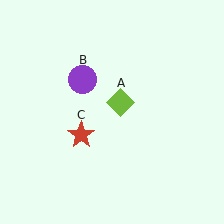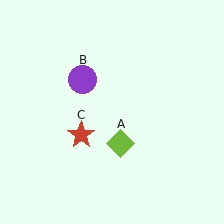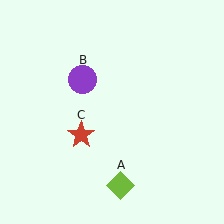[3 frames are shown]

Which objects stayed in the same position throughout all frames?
Purple circle (object B) and red star (object C) remained stationary.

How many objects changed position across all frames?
1 object changed position: lime diamond (object A).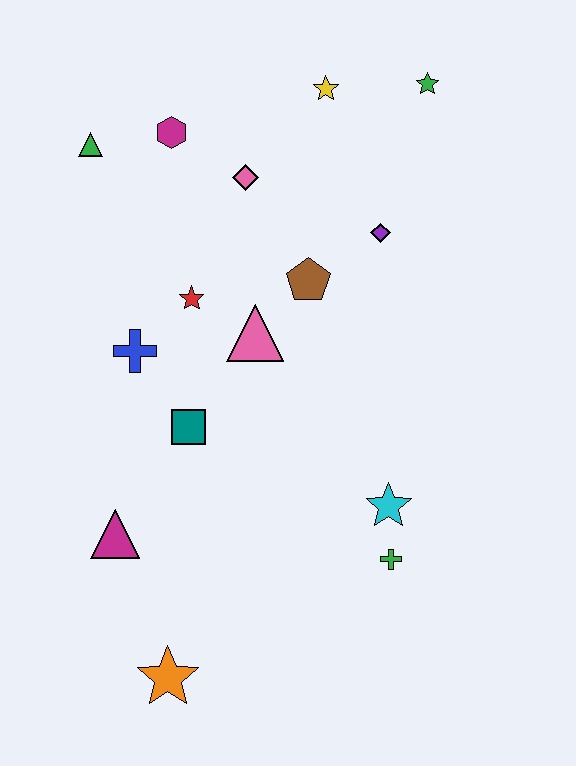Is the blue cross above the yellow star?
No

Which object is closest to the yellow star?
The green star is closest to the yellow star.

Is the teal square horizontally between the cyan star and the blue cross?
Yes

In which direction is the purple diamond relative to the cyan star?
The purple diamond is above the cyan star.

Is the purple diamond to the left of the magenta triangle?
No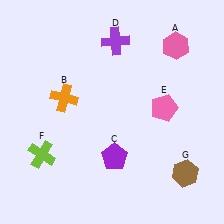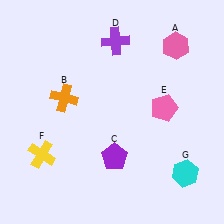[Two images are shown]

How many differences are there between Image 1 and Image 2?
There are 2 differences between the two images.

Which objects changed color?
F changed from lime to yellow. G changed from brown to cyan.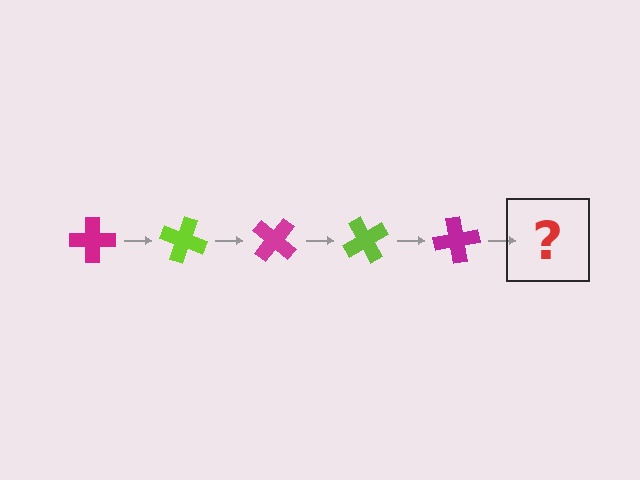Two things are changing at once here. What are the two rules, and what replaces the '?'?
The two rules are that it rotates 20 degrees each step and the color cycles through magenta and lime. The '?' should be a lime cross, rotated 100 degrees from the start.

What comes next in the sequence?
The next element should be a lime cross, rotated 100 degrees from the start.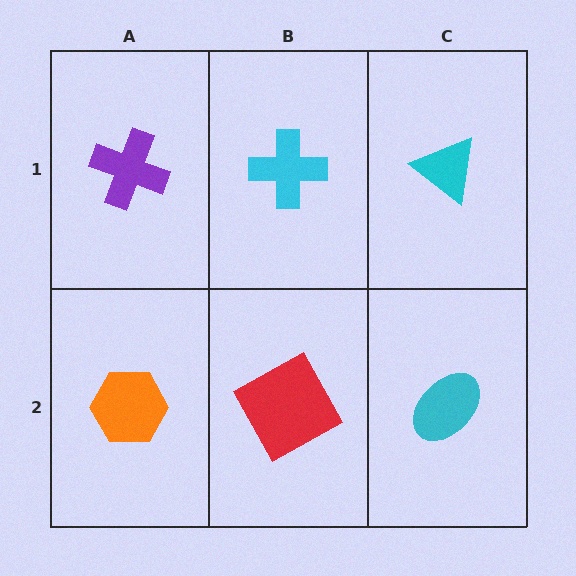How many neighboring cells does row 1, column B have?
3.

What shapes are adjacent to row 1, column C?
A cyan ellipse (row 2, column C), a cyan cross (row 1, column B).